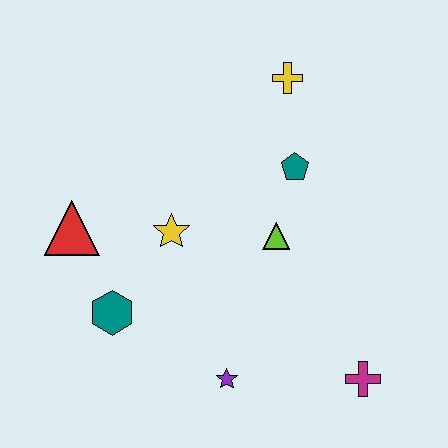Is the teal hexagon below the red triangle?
Yes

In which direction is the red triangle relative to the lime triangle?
The red triangle is to the left of the lime triangle.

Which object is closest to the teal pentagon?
The lime triangle is closest to the teal pentagon.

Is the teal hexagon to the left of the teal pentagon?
Yes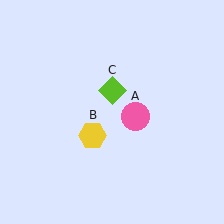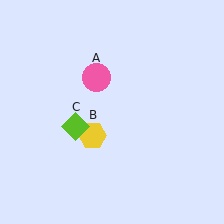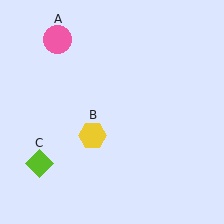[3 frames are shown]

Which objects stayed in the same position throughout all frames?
Yellow hexagon (object B) remained stationary.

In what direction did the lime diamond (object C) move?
The lime diamond (object C) moved down and to the left.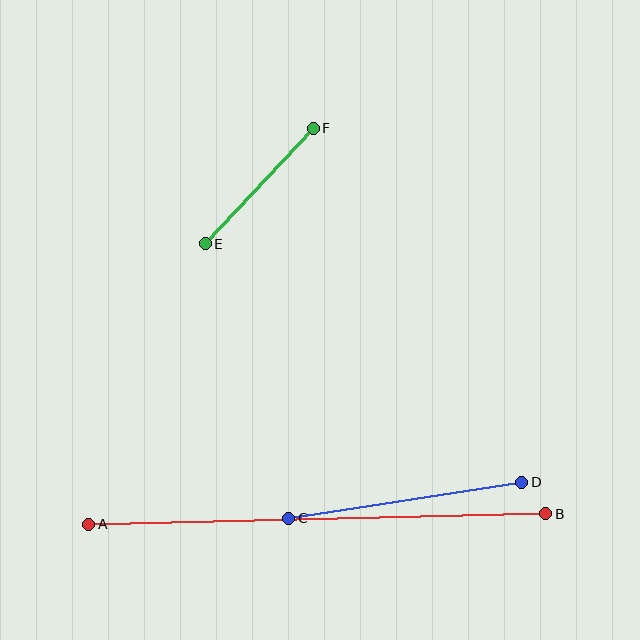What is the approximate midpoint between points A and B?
The midpoint is at approximately (317, 519) pixels.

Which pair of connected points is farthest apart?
Points A and B are farthest apart.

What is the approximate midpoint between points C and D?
The midpoint is at approximately (405, 500) pixels.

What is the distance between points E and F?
The distance is approximately 158 pixels.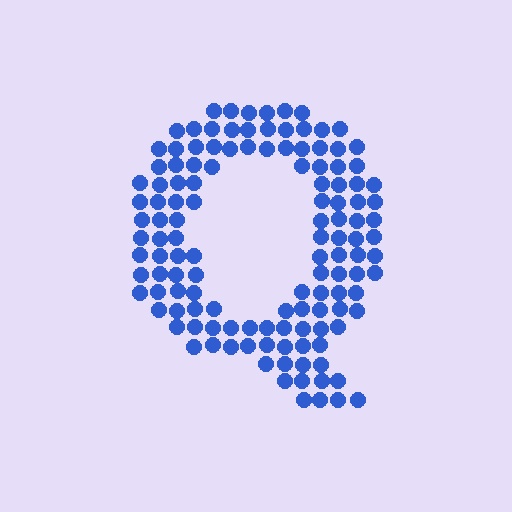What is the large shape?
The large shape is the letter Q.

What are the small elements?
The small elements are circles.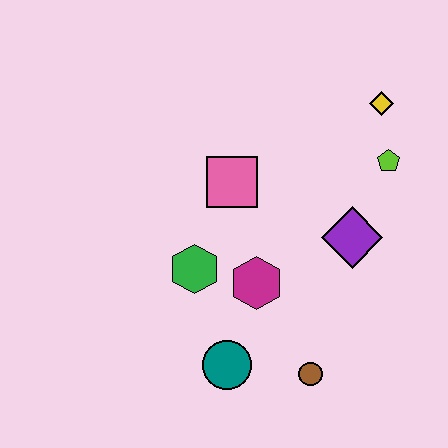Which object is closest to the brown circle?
The teal circle is closest to the brown circle.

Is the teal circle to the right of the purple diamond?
No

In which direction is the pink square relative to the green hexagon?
The pink square is above the green hexagon.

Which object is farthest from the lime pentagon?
The teal circle is farthest from the lime pentagon.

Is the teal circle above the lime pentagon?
No